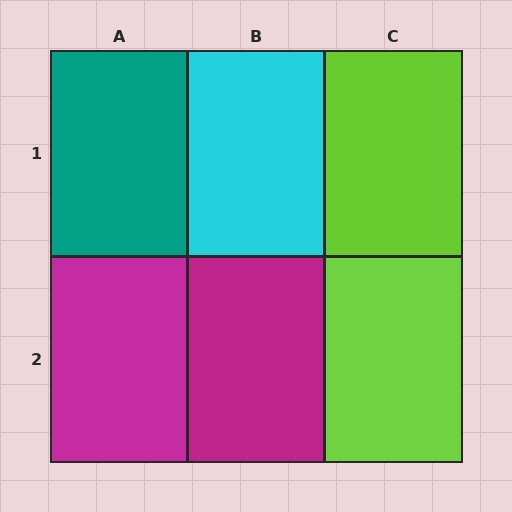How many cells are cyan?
1 cell is cyan.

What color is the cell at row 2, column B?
Magenta.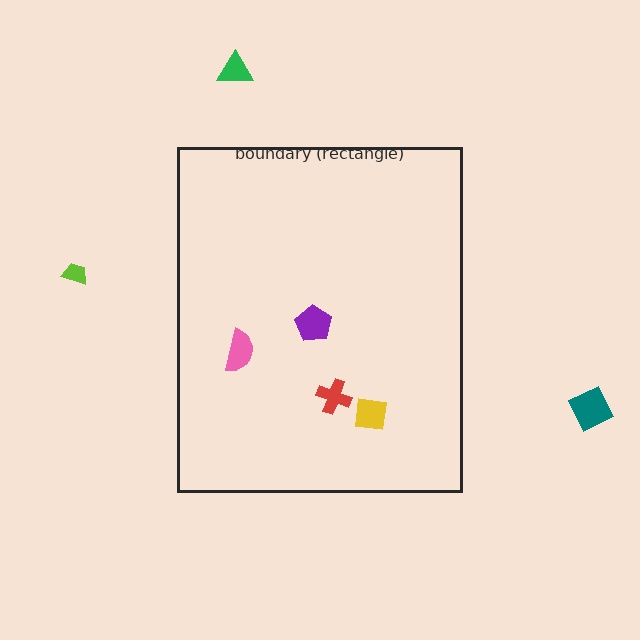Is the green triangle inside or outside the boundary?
Outside.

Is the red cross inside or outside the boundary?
Inside.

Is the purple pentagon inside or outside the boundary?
Inside.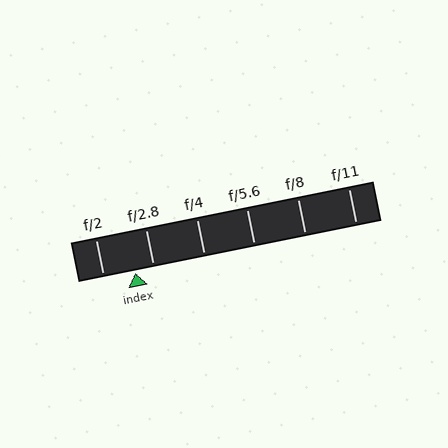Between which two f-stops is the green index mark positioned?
The index mark is between f/2 and f/2.8.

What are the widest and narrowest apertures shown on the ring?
The widest aperture shown is f/2 and the narrowest is f/11.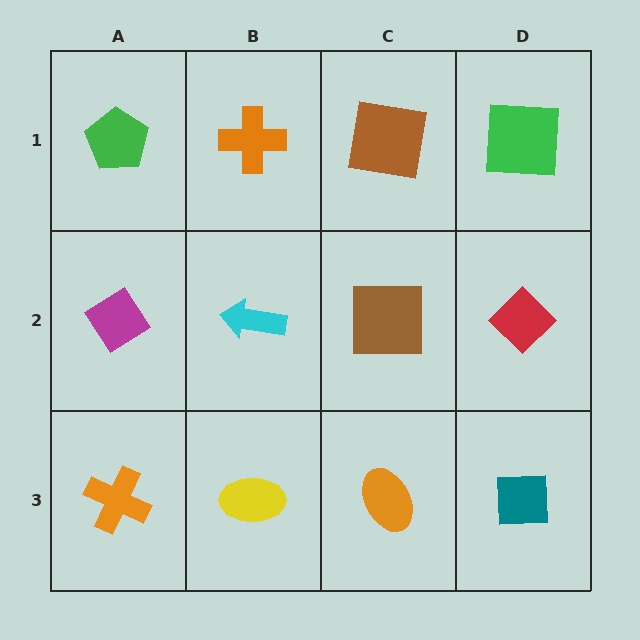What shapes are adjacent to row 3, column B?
A cyan arrow (row 2, column B), an orange cross (row 3, column A), an orange ellipse (row 3, column C).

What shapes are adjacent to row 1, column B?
A cyan arrow (row 2, column B), a green pentagon (row 1, column A), a brown square (row 1, column C).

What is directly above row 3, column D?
A red diamond.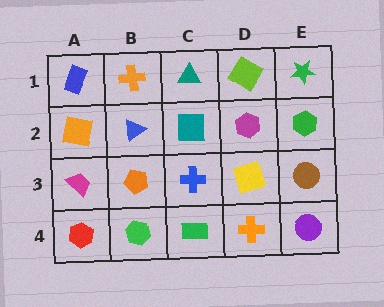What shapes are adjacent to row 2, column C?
A teal triangle (row 1, column C), a blue cross (row 3, column C), a blue triangle (row 2, column B), a magenta hexagon (row 2, column D).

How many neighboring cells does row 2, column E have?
3.